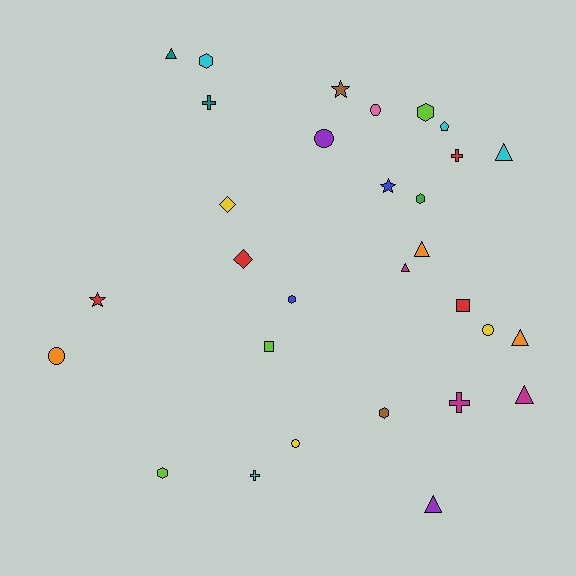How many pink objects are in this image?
There is 1 pink object.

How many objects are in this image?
There are 30 objects.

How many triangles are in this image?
There are 7 triangles.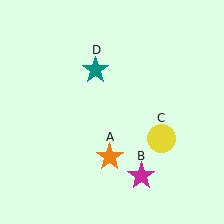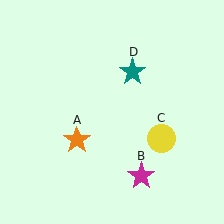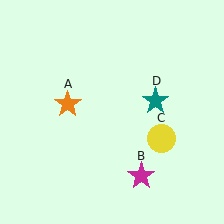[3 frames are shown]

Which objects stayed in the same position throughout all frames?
Magenta star (object B) and yellow circle (object C) remained stationary.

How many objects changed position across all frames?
2 objects changed position: orange star (object A), teal star (object D).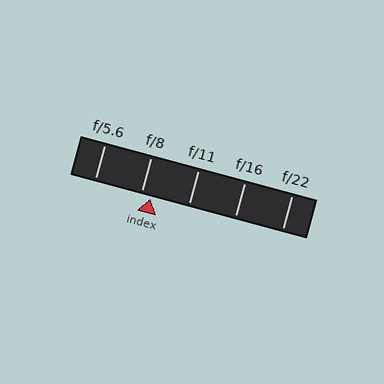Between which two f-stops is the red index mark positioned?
The index mark is between f/8 and f/11.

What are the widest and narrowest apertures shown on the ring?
The widest aperture shown is f/5.6 and the narrowest is f/22.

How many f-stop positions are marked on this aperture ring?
There are 5 f-stop positions marked.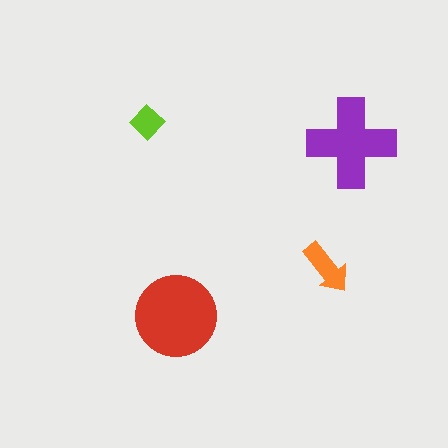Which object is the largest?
The red circle.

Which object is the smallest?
The lime diamond.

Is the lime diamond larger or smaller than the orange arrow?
Smaller.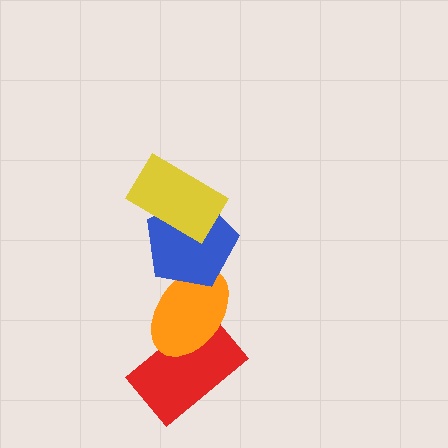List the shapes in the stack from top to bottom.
From top to bottom: the yellow rectangle, the blue pentagon, the orange ellipse, the red rectangle.